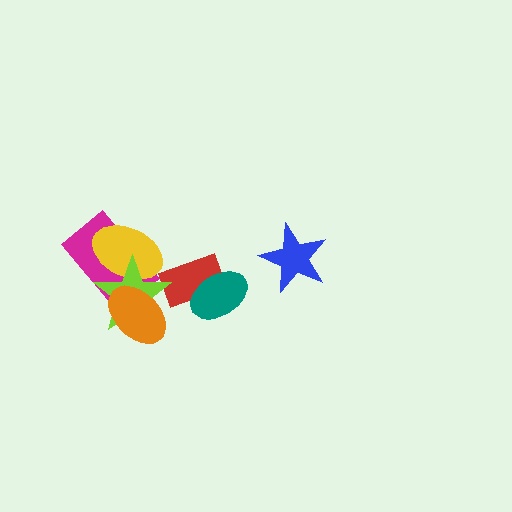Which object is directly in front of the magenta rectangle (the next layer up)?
The yellow ellipse is directly in front of the magenta rectangle.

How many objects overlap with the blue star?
0 objects overlap with the blue star.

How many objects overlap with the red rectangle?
2 objects overlap with the red rectangle.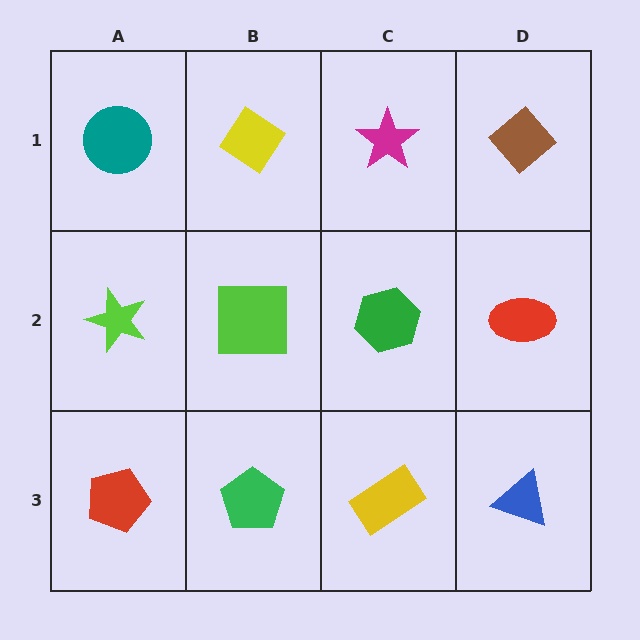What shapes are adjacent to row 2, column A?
A teal circle (row 1, column A), a red pentagon (row 3, column A), a lime square (row 2, column B).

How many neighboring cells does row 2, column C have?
4.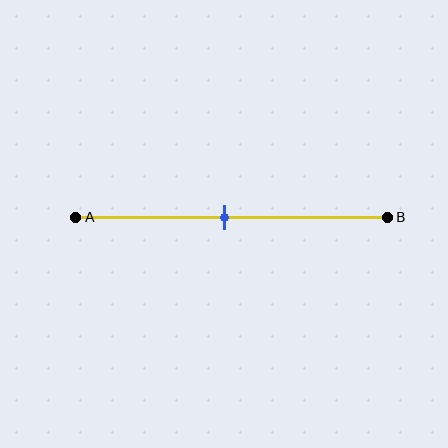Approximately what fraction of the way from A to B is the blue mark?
The blue mark is approximately 50% of the way from A to B.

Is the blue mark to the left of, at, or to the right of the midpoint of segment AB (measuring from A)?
The blue mark is approximately at the midpoint of segment AB.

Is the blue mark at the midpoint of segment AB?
Yes, the mark is approximately at the midpoint.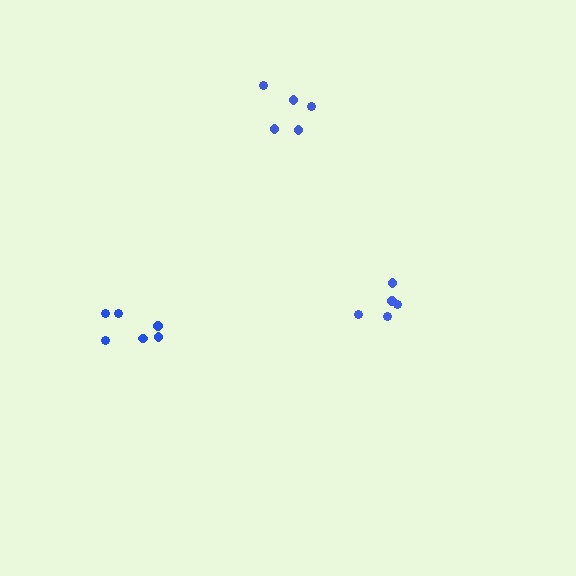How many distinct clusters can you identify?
There are 3 distinct clusters.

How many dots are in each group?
Group 1: 5 dots, Group 2: 6 dots, Group 3: 5 dots (16 total).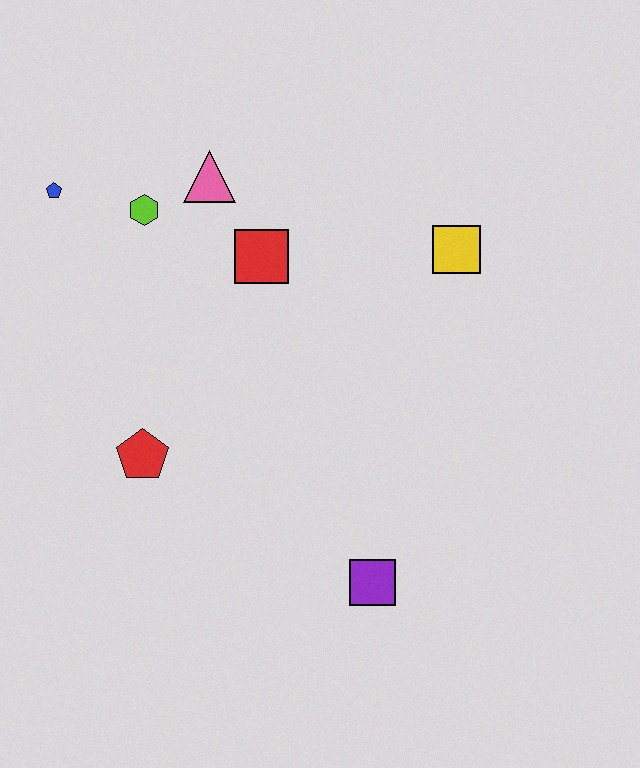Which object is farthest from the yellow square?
The blue pentagon is farthest from the yellow square.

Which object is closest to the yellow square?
The red square is closest to the yellow square.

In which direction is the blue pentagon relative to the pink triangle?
The blue pentagon is to the left of the pink triangle.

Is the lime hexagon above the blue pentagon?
No